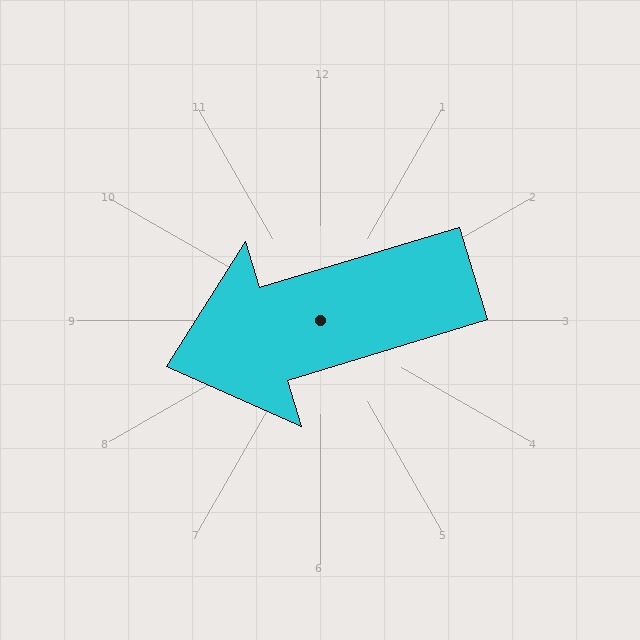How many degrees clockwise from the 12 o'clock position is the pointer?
Approximately 253 degrees.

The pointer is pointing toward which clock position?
Roughly 8 o'clock.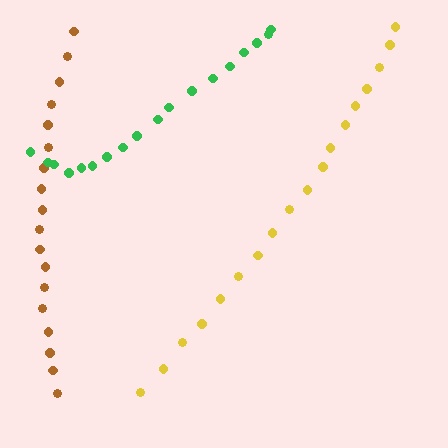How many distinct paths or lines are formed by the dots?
There are 3 distinct paths.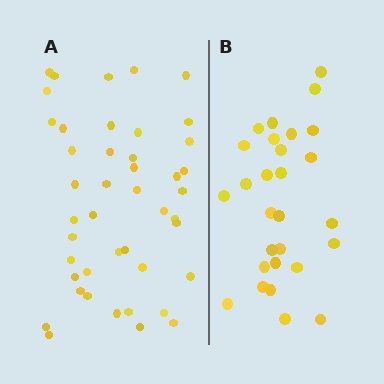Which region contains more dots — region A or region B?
Region A (the left region) has more dots.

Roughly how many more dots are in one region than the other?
Region A has approximately 15 more dots than region B.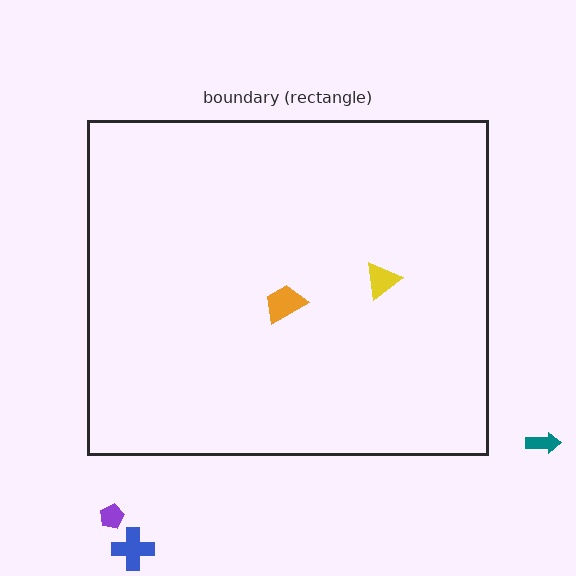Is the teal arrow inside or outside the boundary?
Outside.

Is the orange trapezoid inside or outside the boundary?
Inside.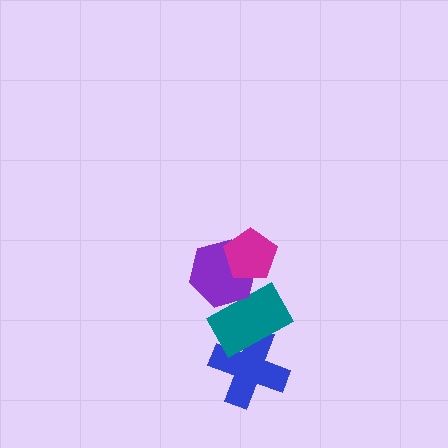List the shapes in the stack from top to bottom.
From top to bottom: the magenta pentagon, the purple hexagon, the teal rectangle, the blue cross.